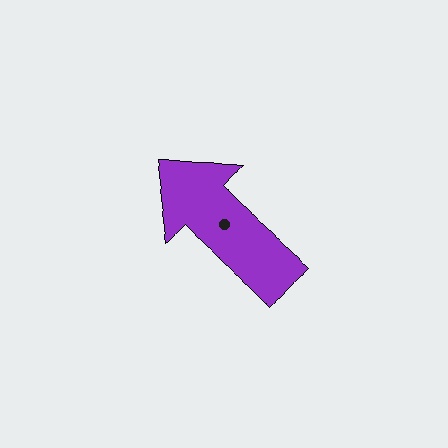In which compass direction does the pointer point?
Northwest.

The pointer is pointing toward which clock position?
Roughly 10 o'clock.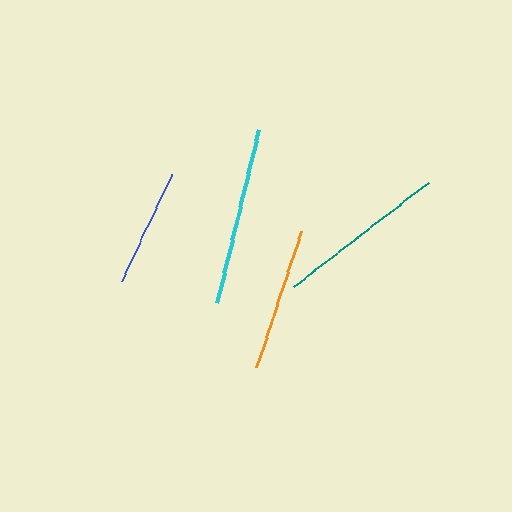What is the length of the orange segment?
The orange segment is approximately 144 pixels long.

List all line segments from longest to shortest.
From longest to shortest: cyan, teal, orange, blue.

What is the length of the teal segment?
The teal segment is approximately 170 pixels long.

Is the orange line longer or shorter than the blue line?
The orange line is longer than the blue line.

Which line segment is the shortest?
The blue line is the shortest at approximately 119 pixels.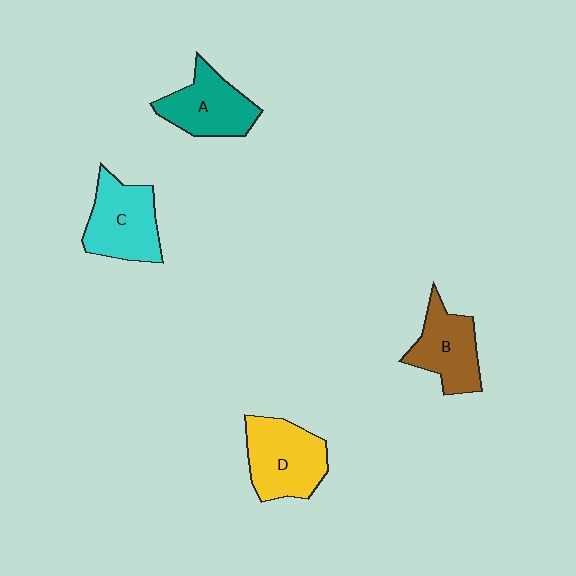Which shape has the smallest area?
Shape B (brown).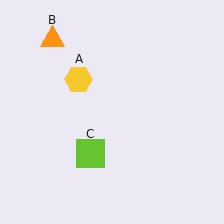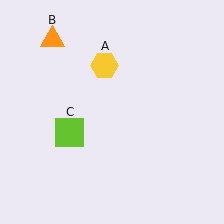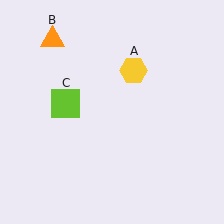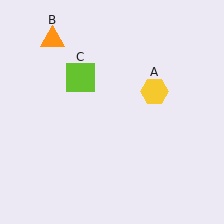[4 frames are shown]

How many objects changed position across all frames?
2 objects changed position: yellow hexagon (object A), lime square (object C).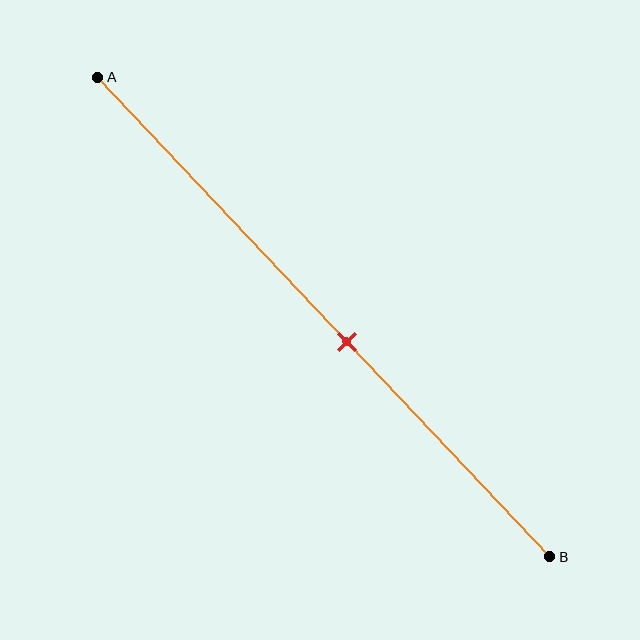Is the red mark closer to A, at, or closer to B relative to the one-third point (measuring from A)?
The red mark is closer to point B than the one-third point of segment AB.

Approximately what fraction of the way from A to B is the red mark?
The red mark is approximately 55% of the way from A to B.